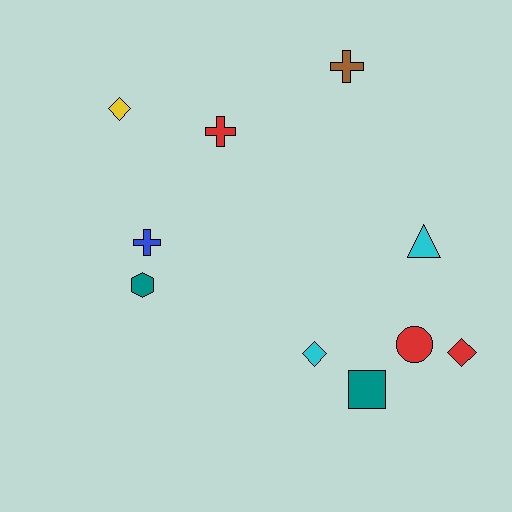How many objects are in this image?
There are 10 objects.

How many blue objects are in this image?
There is 1 blue object.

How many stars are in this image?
There are no stars.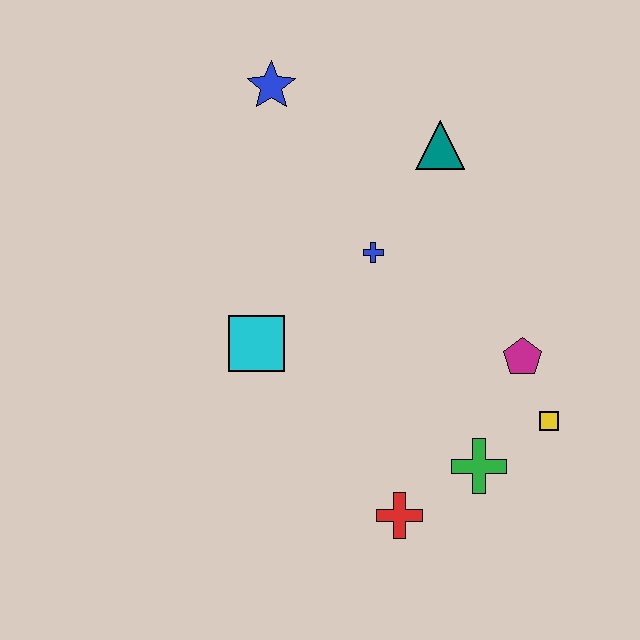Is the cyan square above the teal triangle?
No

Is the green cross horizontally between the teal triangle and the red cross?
No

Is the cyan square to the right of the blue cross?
No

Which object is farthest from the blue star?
The red cross is farthest from the blue star.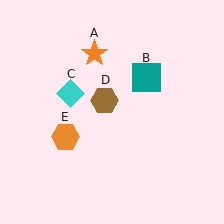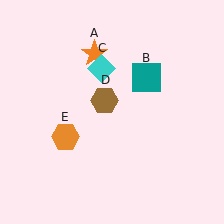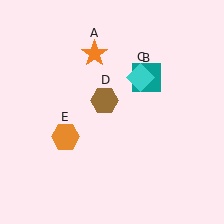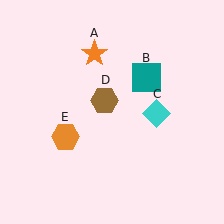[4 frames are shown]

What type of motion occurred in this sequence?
The cyan diamond (object C) rotated clockwise around the center of the scene.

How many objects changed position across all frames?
1 object changed position: cyan diamond (object C).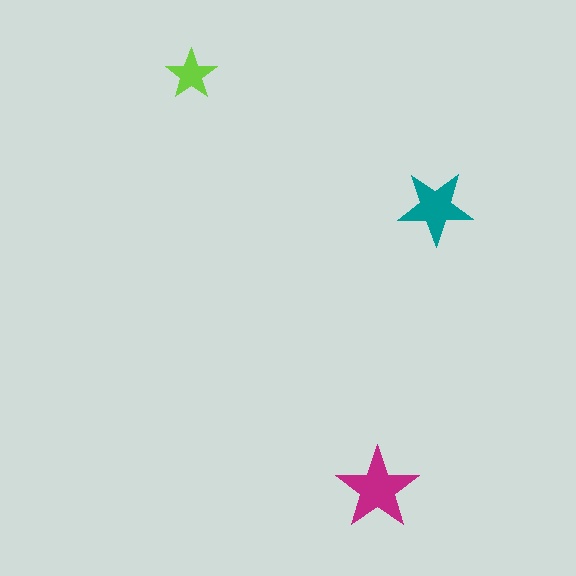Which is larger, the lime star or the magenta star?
The magenta one.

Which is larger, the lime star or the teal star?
The teal one.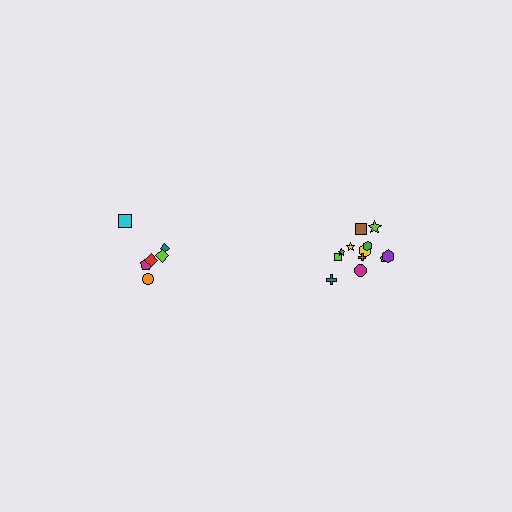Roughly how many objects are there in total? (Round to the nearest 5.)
Roughly 20 objects in total.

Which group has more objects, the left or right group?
The right group.